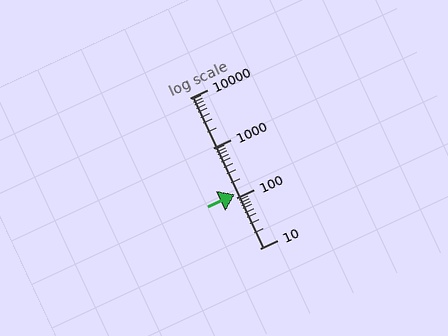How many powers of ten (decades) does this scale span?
The scale spans 3 decades, from 10 to 10000.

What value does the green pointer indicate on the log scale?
The pointer indicates approximately 120.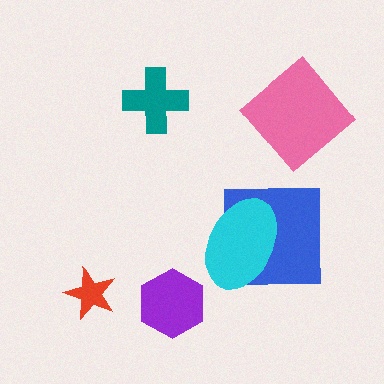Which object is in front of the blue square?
The cyan ellipse is in front of the blue square.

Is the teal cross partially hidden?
No, no other shape covers it.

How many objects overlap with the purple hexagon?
0 objects overlap with the purple hexagon.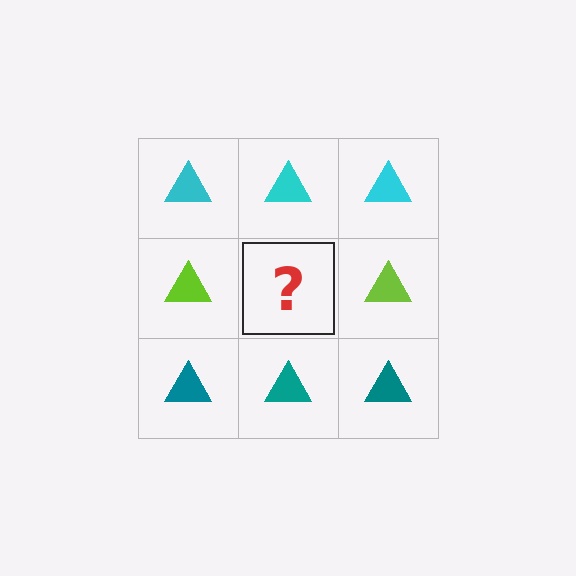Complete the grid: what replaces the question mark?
The question mark should be replaced with a lime triangle.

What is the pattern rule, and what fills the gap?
The rule is that each row has a consistent color. The gap should be filled with a lime triangle.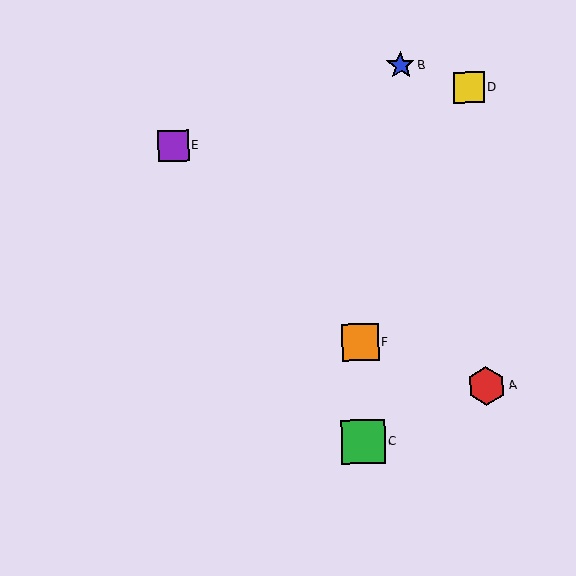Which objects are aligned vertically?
Objects C, F are aligned vertically.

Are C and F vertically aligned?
Yes, both are at x≈363.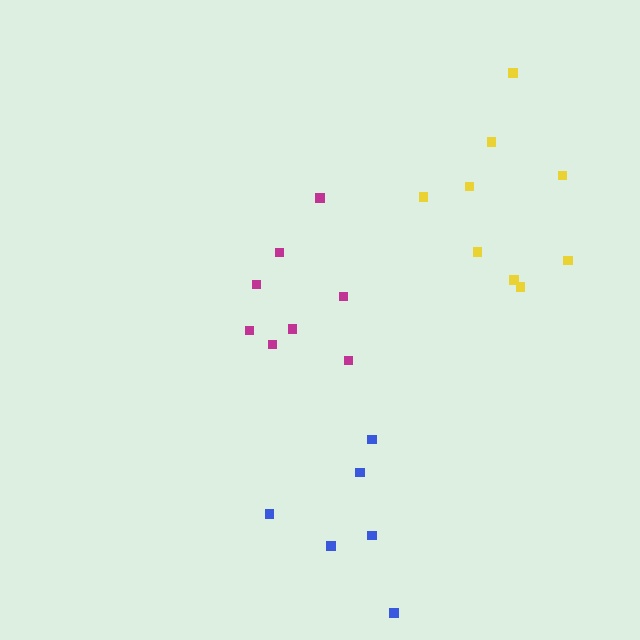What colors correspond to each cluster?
The clusters are colored: magenta, yellow, blue.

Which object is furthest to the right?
The yellow cluster is rightmost.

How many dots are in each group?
Group 1: 8 dots, Group 2: 9 dots, Group 3: 6 dots (23 total).